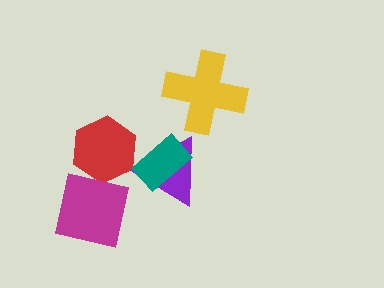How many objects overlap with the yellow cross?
0 objects overlap with the yellow cross.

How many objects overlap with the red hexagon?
0 objects overlap with the red hexagon.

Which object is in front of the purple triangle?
The teal rectangle is in front of the purple triangle.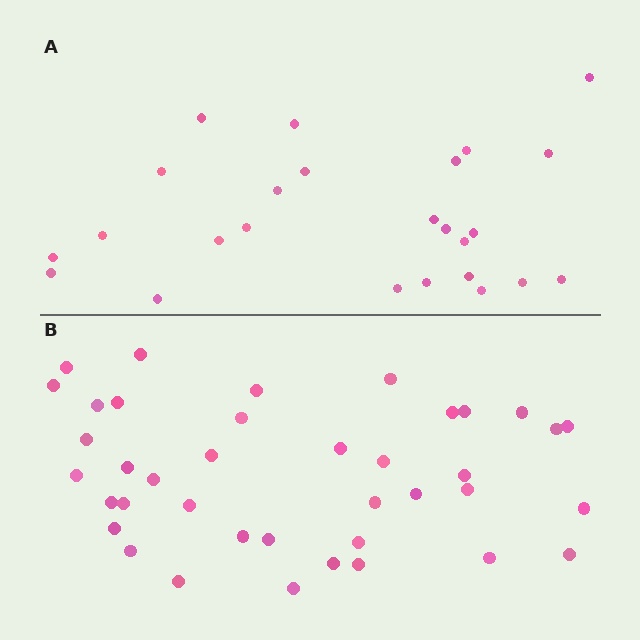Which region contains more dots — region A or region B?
Region B (the bottom region) has more dots.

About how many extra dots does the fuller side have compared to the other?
Region B has approximately 15 more dots than region A.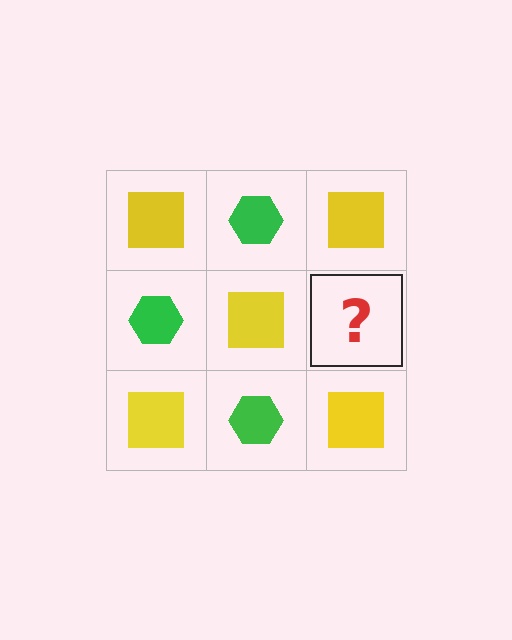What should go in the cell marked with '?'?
The missing cell should contain a green hexagon.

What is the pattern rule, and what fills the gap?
The rule is that it alternates yellow square and green hexagon in a checkerboard pattern. The gap should be filled with a green hexagon.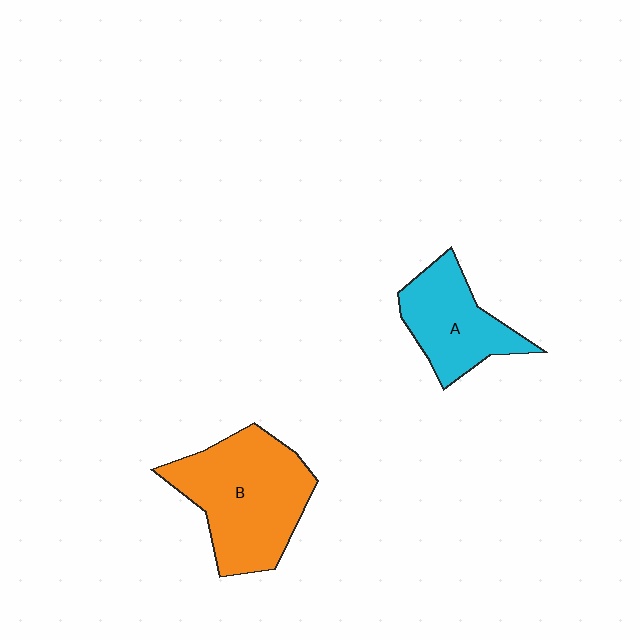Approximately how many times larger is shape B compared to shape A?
Approximately 1.6 times.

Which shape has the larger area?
Shape B (orange).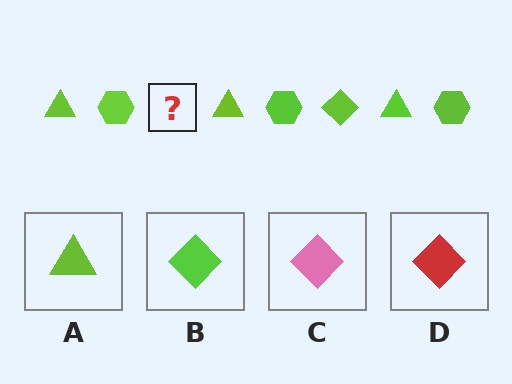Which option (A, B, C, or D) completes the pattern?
B.